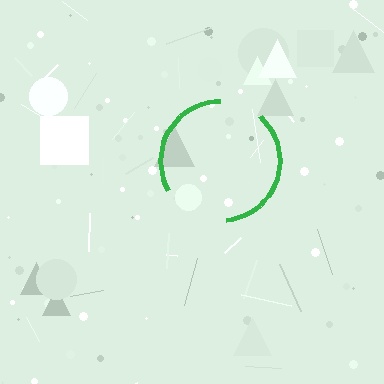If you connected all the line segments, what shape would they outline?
They would outline a circle.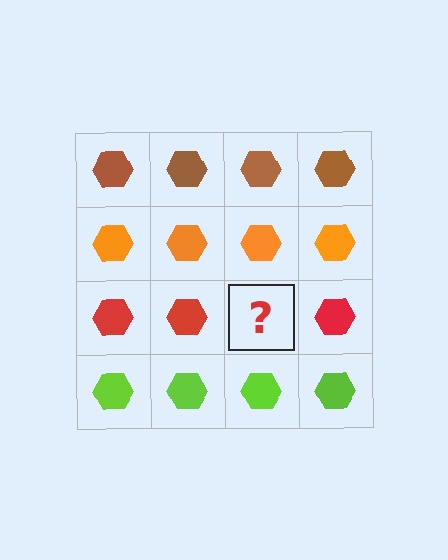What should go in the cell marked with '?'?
The missing cell should contain a red hexagon.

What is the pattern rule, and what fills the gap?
The rule is that each row has a consistent color. The gap should be filled with a red hexagon.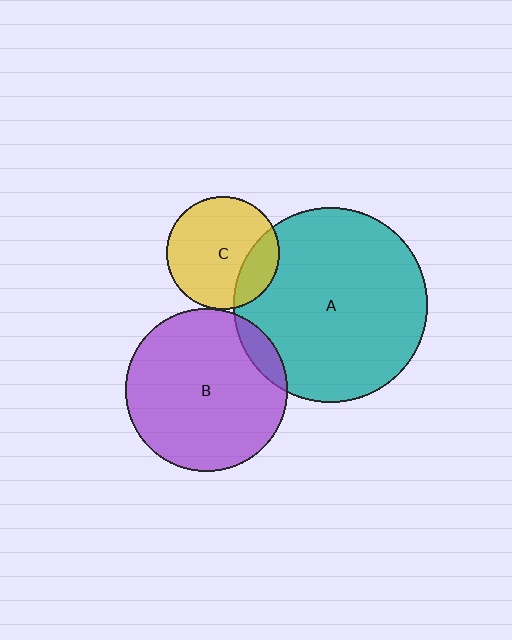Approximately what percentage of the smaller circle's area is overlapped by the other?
Approximately 10%.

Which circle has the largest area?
Circle A (teal).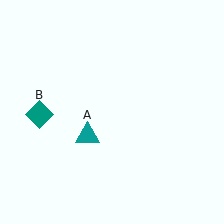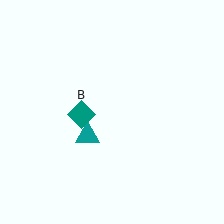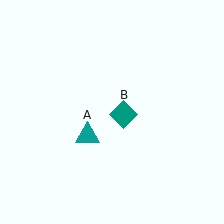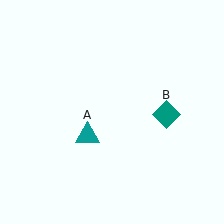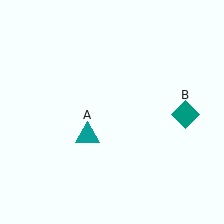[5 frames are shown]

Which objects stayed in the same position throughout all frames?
Teal triangle (object A) remained stationary.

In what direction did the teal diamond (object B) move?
The teal diamond (object B) moved right.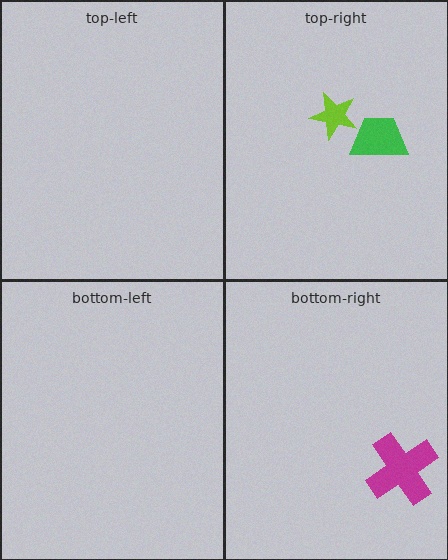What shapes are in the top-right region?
The green trapezoid, the lime star.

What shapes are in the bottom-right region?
The magenta cross.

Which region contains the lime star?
The top-right region.